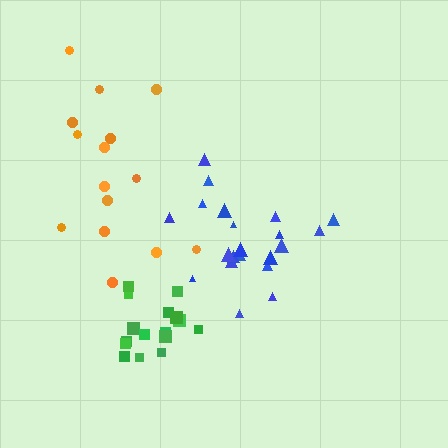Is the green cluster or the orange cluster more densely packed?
Green.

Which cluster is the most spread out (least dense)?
Orange.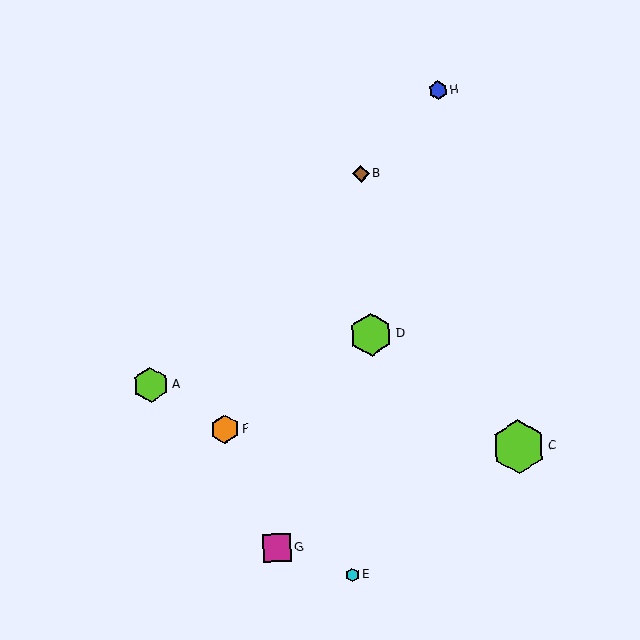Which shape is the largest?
The lime hexagon (labeled C) is the largest.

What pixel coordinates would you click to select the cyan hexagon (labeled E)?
Click at (352, 575) to select the cyan hexagon E.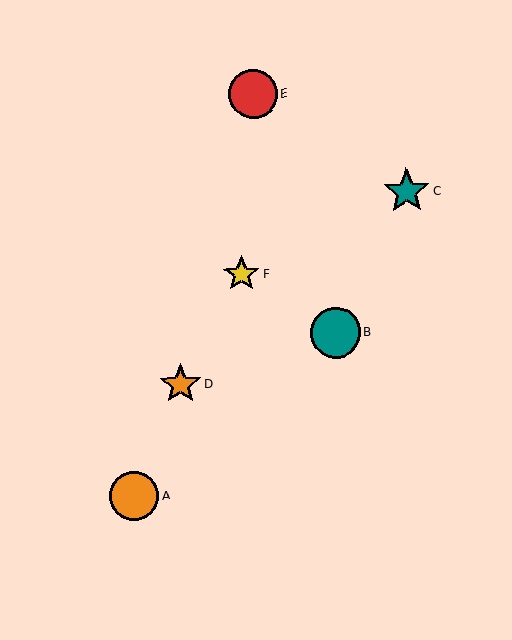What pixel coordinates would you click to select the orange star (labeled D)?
Click at (181, 384) to select the orange star D.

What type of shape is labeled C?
Shape C is a teal star.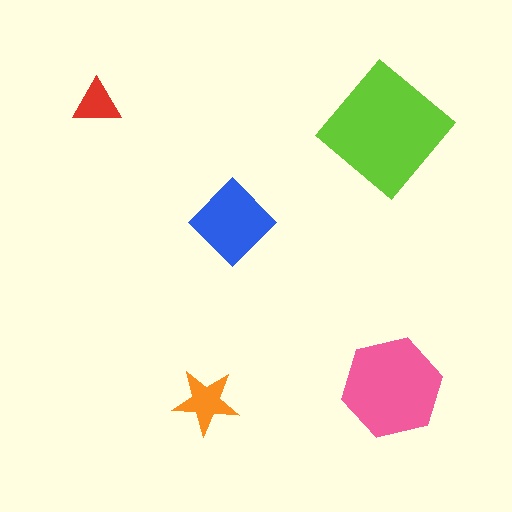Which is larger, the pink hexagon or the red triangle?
The pink hexagon.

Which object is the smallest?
The red triangle.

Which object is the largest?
The lime diamond.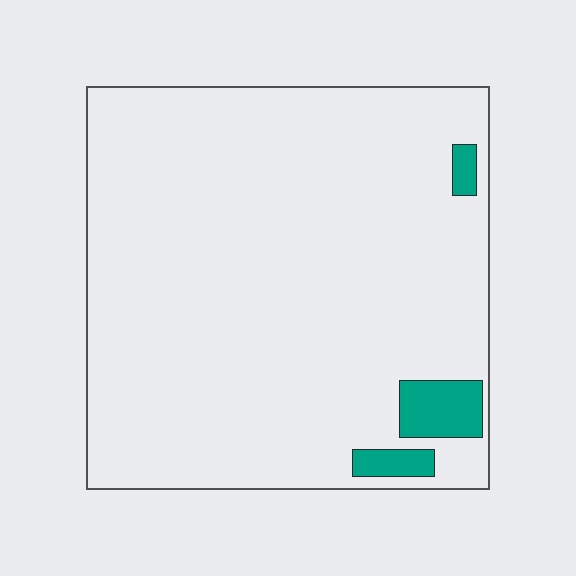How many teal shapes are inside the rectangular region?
3.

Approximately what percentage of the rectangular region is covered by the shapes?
Approximately 5%.